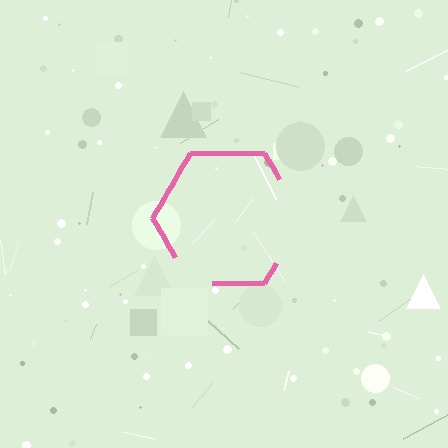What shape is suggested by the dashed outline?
The dashed outline suggests a hexagon.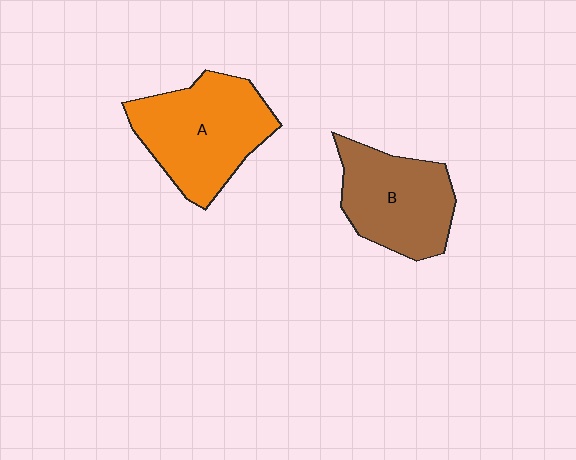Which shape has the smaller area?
Shape B (brown).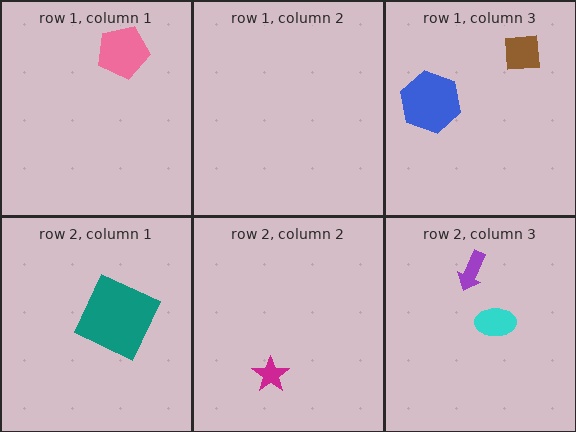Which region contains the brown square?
The row 1, column 3 region.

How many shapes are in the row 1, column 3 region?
2.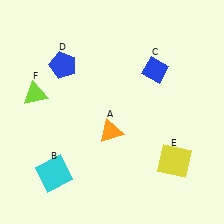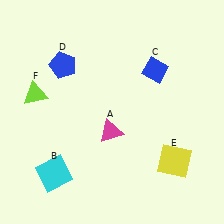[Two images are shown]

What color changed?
The triangle (A) changed from orange in Image 1 to magenta in Image 2.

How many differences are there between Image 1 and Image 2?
There is 1 difference between the two images.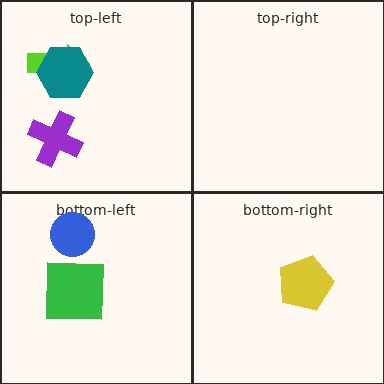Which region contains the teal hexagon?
The top-left region.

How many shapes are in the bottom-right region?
1.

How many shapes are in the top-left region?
3.